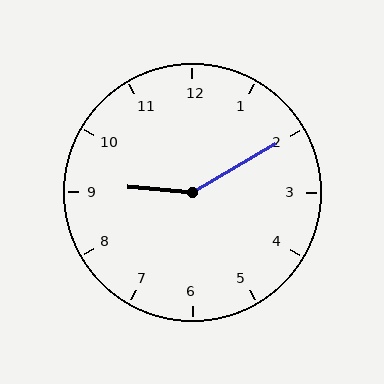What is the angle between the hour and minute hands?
Approximately 145 degrees.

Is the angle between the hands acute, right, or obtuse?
It is obtuse.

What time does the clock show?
9:10.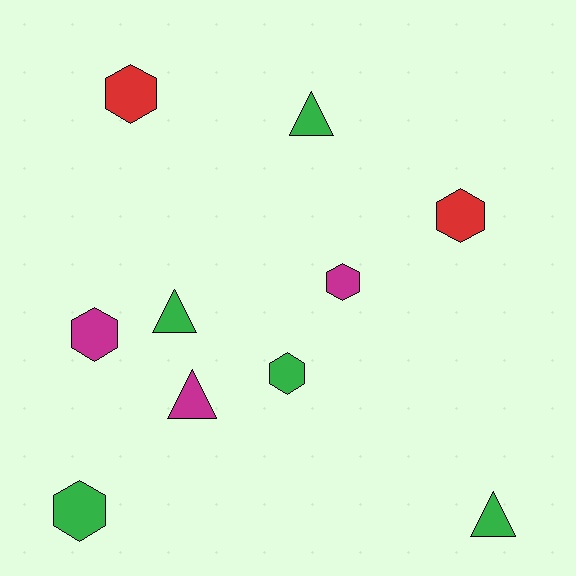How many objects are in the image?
There are 10 objects.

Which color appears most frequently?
Green, with 5 objects.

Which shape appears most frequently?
Hexagon, with 6 objects.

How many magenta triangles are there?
There is 1 magenta triangle.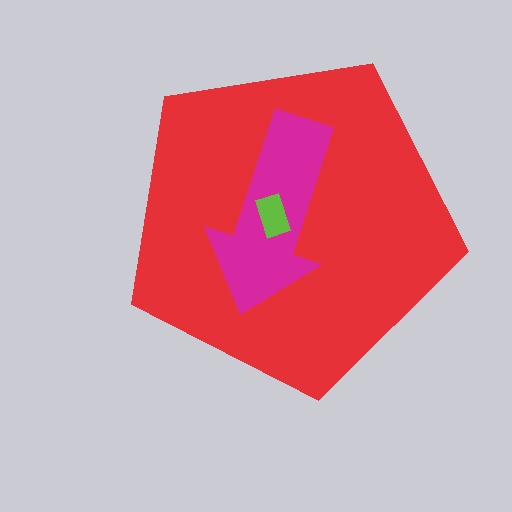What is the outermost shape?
The red pentagon.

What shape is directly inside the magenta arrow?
The lime rectangle.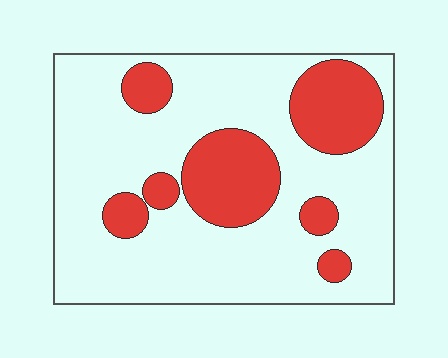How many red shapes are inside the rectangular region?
7.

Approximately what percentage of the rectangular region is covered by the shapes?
Approximately 25%.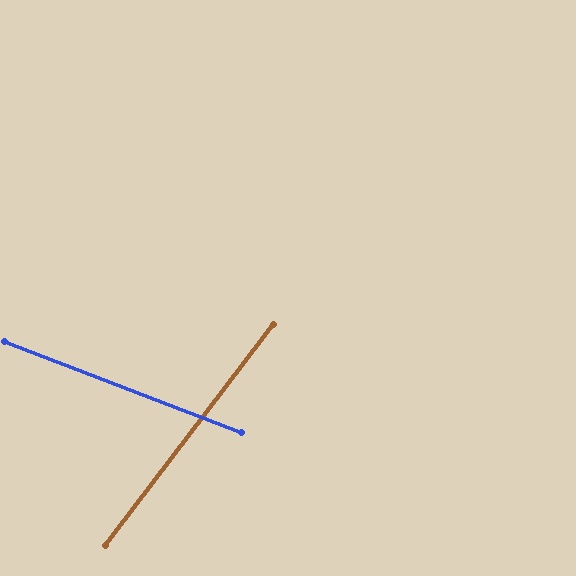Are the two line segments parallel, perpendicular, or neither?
Neither parallel nor perpendicular — they differ by about 74°.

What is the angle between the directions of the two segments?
Approximately 74 degrees.